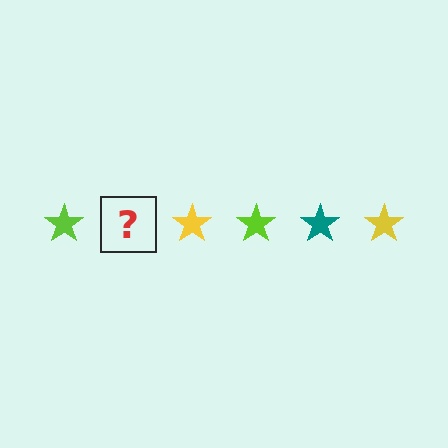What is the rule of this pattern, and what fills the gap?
The rule is that the pattern cycles through lime, teal, yellow stars. The gap should be filled with a teal star.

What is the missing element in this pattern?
The missing element is a teal star.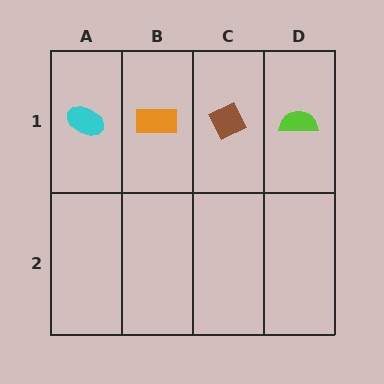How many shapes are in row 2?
0 shapes.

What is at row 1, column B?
An orange rectangle.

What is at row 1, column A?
A cyan ellipse.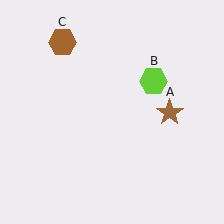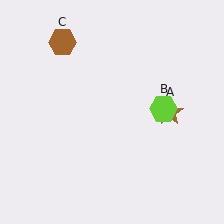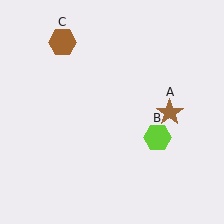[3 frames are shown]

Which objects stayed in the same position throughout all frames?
Brown star (object A) and brown hexagon (object C) remained stationary.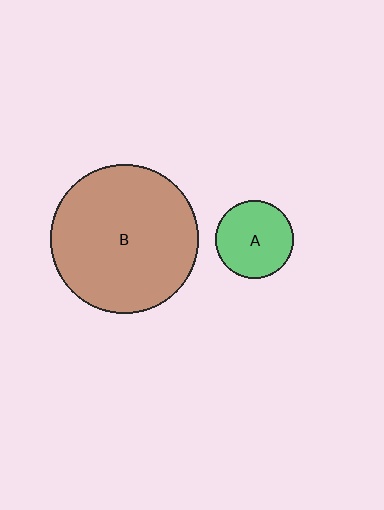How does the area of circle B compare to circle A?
Approximately 3.6 times.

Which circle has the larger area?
Circle B (brown).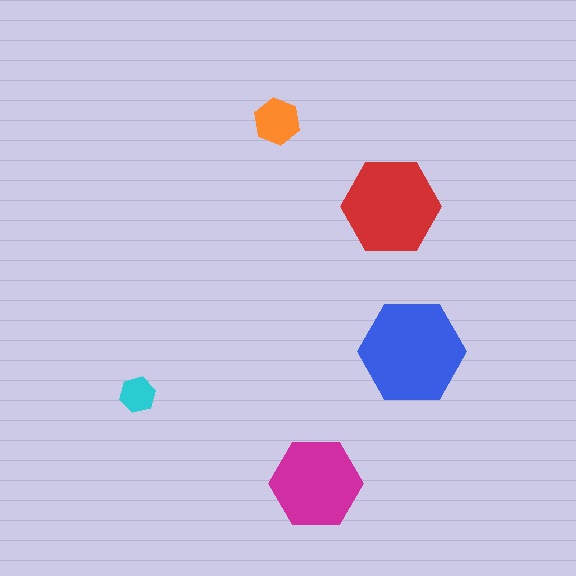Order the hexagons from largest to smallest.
the blue one, the red one, the magenta one, the orange one, the cyan one.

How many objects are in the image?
There are 5 objects in the image.